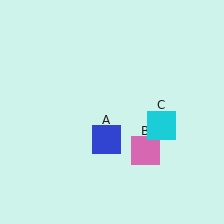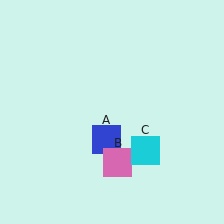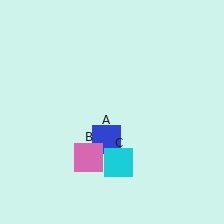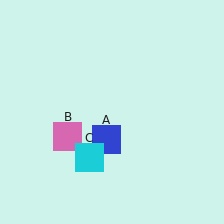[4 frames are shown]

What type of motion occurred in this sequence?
The pink square (object B), cyan square (object C) rotated clockwise around the center of the scene.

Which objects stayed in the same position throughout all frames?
Blue square (object A) remained stationary.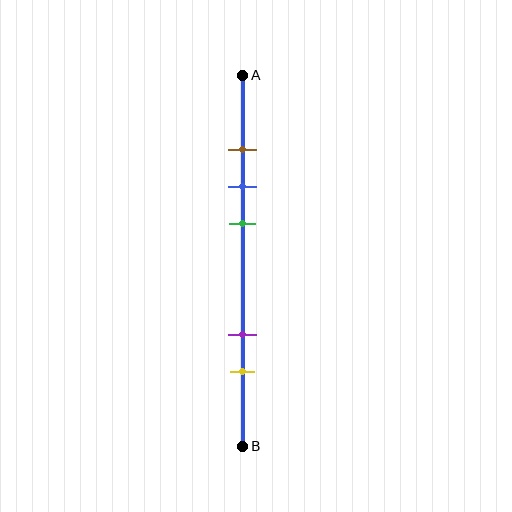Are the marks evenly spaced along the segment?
No, the marks are not evenly spaced.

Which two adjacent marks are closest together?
The brown and blue marks are the closest adjacent pair.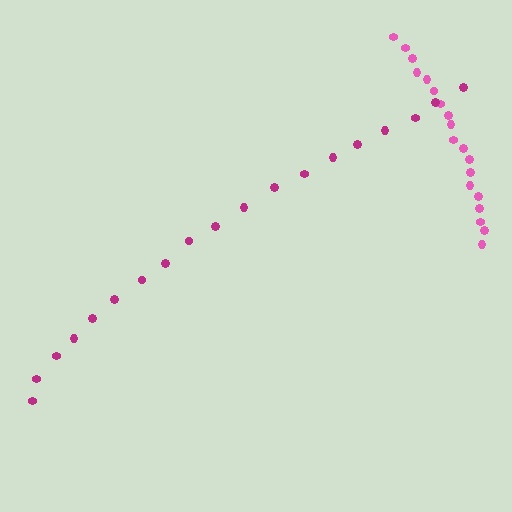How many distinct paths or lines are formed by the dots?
There are 2 distinct paths.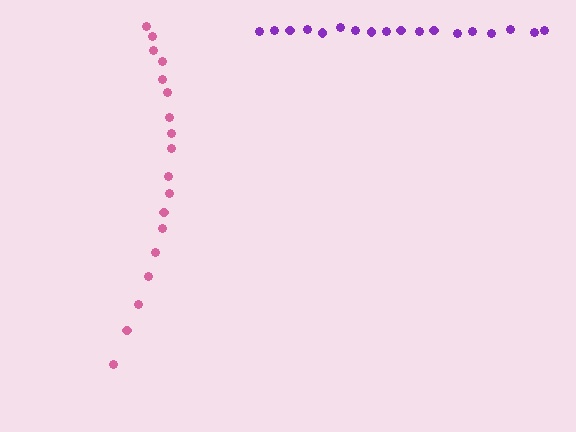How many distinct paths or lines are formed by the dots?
There are 2 distinct paths.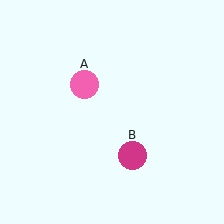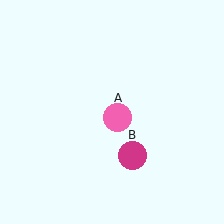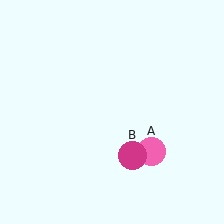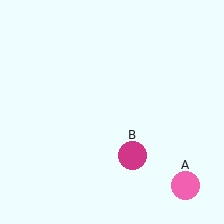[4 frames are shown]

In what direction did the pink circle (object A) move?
The pink circle (object A) moved down and to the right.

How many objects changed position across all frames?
1 object changed position: pink circle (object A).